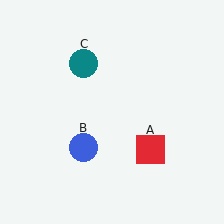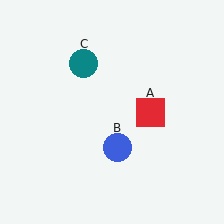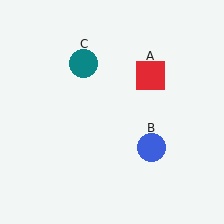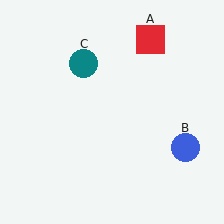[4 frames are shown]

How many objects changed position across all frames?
2 objects changed position: red square (object A), blue circle (object B).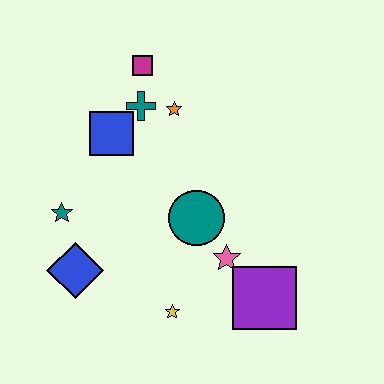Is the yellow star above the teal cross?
No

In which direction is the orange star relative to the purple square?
The orange star is above the purple square.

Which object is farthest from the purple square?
The magenta square is farthest from the purple square.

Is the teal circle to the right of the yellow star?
Yes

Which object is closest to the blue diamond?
The teal star is closest to the blue diamond.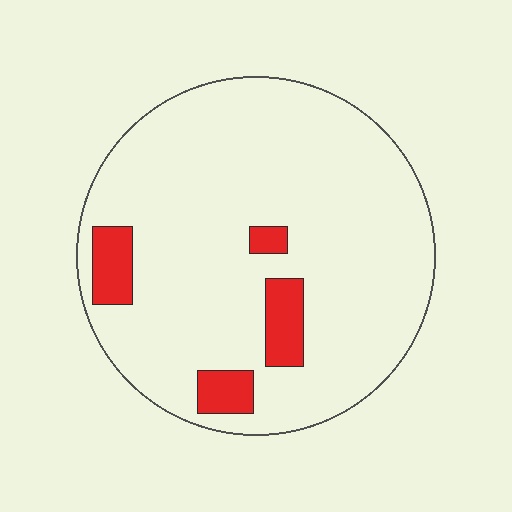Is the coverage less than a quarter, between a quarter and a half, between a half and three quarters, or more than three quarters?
Less than a quarter.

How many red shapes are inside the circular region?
4.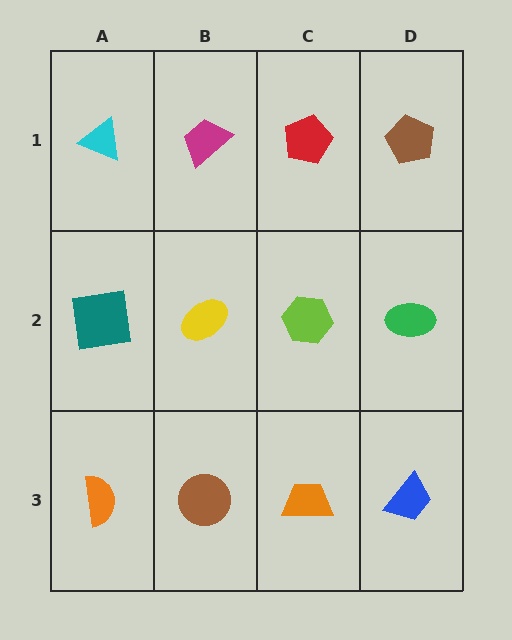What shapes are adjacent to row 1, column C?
A lime hexagon (row 2, column C), a magenta trapezoid (row 1, column B), a brown pentagon (row 1, column D).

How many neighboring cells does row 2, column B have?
4.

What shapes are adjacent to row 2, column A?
A cyan triangle (row 1, column A), an orange semicircle (row 3, column A), a yellow ellipse (row 2, column B).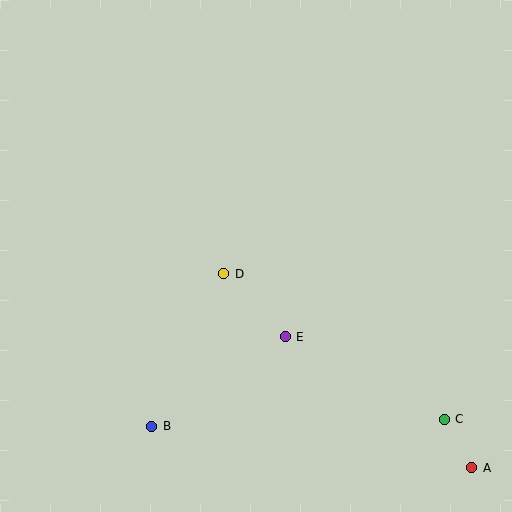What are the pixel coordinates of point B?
Point B is at (152, 426).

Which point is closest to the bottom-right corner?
Point A is closest to the bottom-right corner.